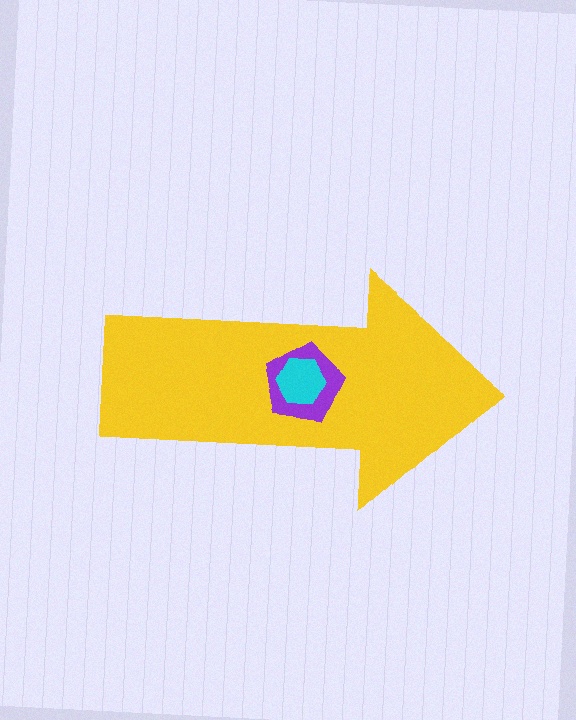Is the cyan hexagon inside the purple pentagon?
Yes.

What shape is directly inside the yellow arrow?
The purple pentagon.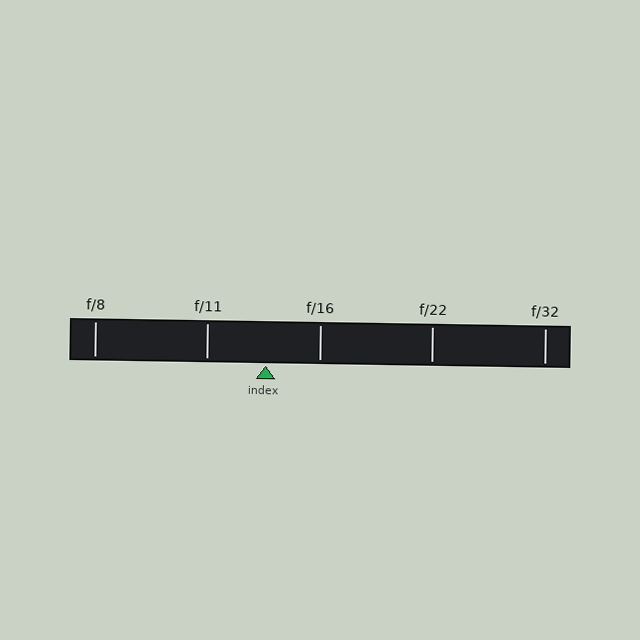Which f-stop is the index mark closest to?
The index mark is closest to f/16.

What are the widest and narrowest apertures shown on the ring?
The widest aperture shown is f/8 and the narrowest is f/32.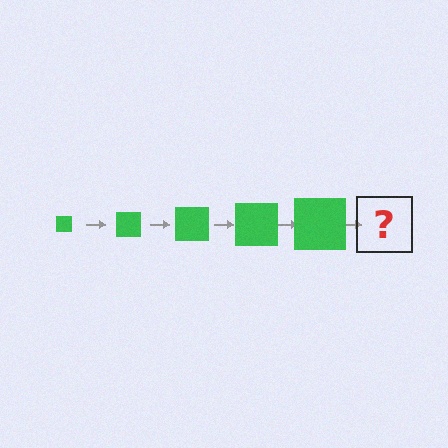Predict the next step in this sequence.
The next step is a green square, larger than the previous one.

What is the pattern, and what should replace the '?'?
The pattern is that the square gets progressively larger each step. The '?' should be a green square, larger than the previous one.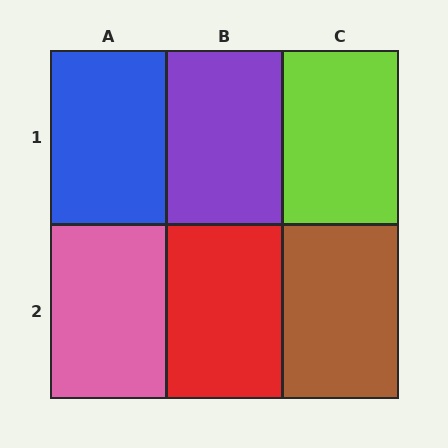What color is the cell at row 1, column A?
Blue.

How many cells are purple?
1 cell is purple.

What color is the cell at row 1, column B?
Purple.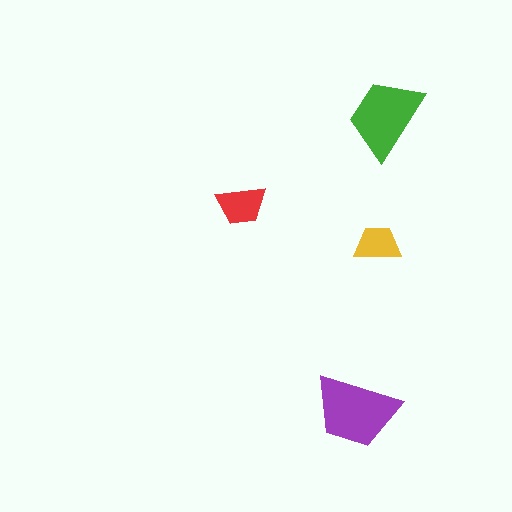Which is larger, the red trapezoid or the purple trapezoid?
The purple one.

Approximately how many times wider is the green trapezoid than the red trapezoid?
About 1.5 times wider.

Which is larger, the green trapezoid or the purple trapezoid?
The purple one.